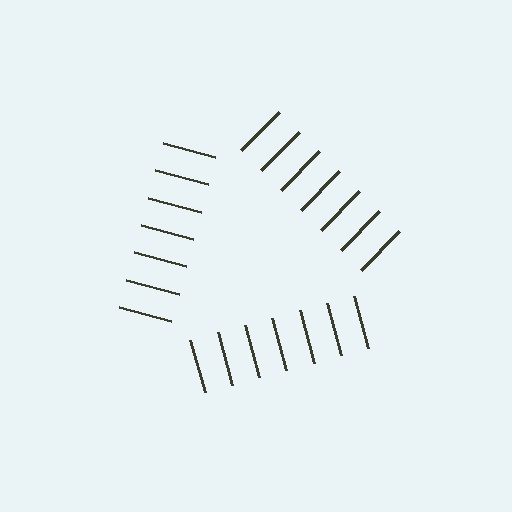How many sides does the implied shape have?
3 sides — the line-ends trace a triangle.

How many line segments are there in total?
21 — 7 along each of the 3 edges.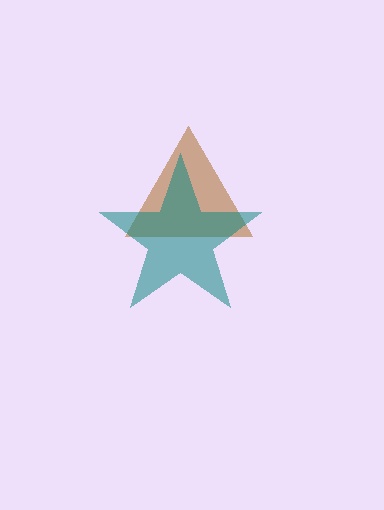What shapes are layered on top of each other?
The layered shapes are: a brown triangle, a teal star.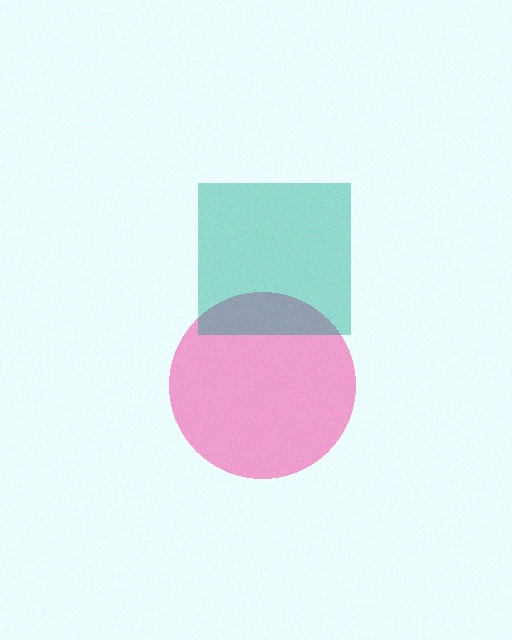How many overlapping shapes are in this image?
There are 2 overlapping shapes in the image.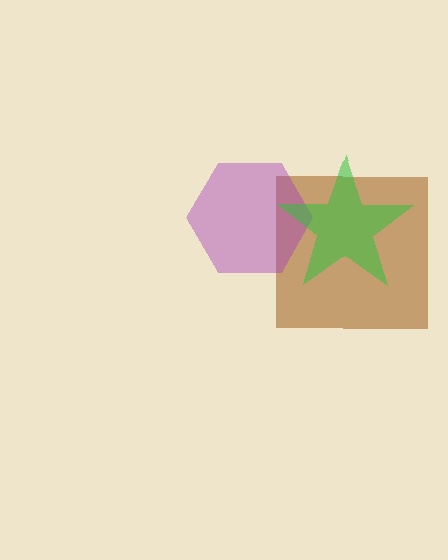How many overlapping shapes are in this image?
There are 3 overlapping shapes in the image.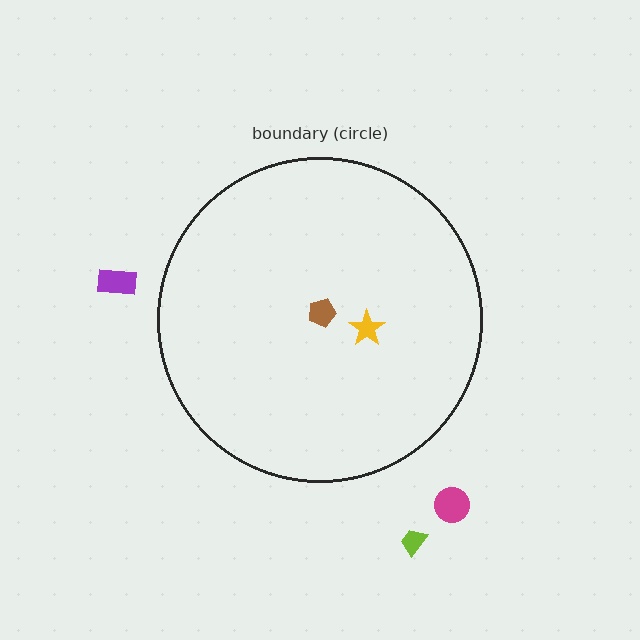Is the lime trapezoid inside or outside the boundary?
Outside.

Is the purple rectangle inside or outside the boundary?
Outside.